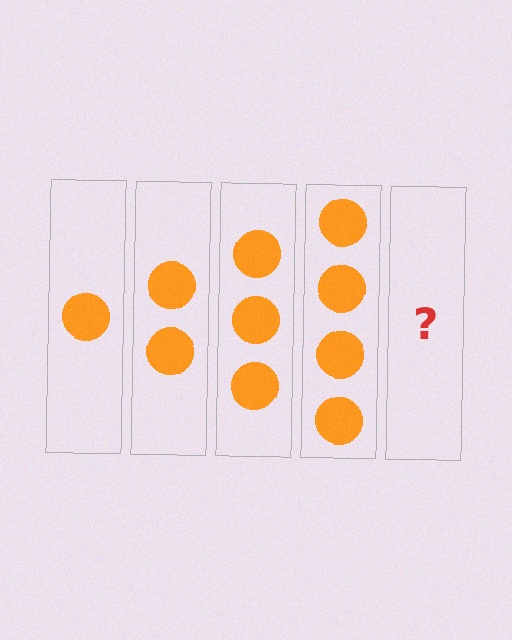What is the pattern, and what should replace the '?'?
The pattern is that each step adds one more circle. The '?' should be 5 circles.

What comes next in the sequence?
The next element should be 5 circles.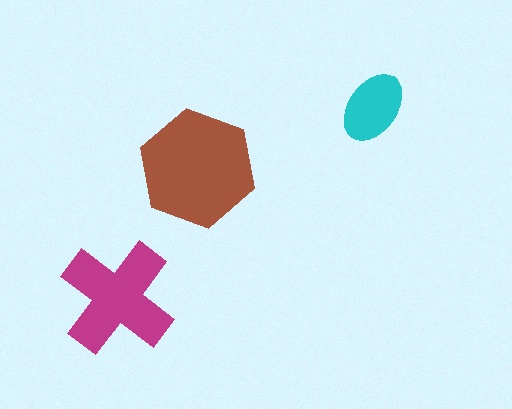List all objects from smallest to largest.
The cyan ellipse, the magenta cross, the brown hexagon.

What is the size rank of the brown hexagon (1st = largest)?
1st.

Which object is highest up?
The cyan ellipse is topmost.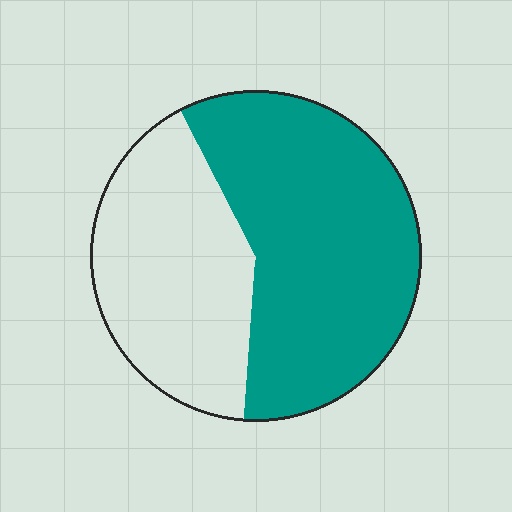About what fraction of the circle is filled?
About three fifths (3/5).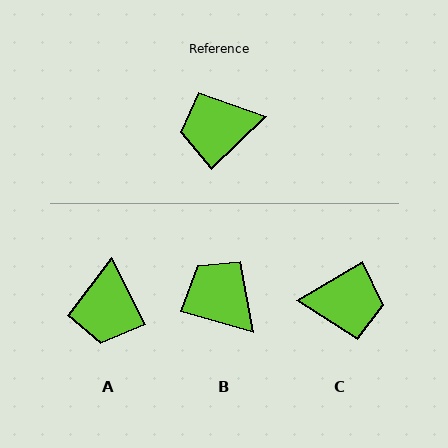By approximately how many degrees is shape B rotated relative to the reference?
Approximately 60 degrees clockwise.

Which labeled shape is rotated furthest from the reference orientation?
C, about 166 degrees away.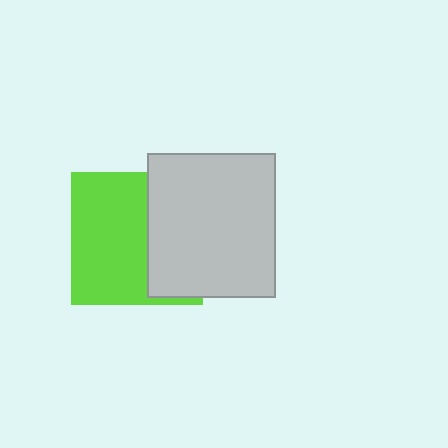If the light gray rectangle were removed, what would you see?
You would see the complete lime square.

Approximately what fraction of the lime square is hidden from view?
Roughly 40% of the lime square is hidden behind the light gray rectangle.